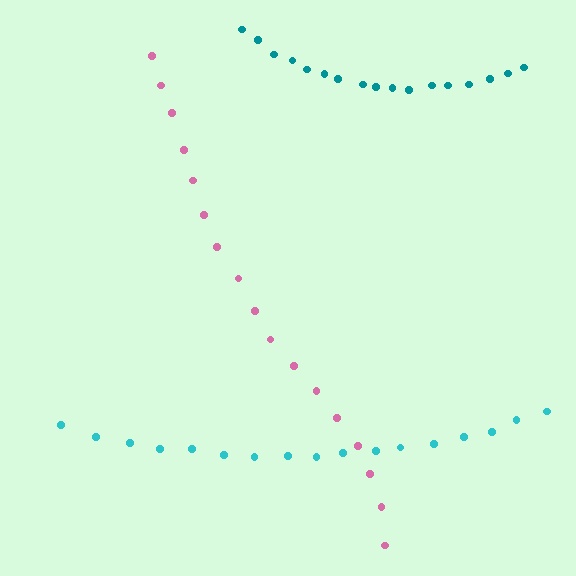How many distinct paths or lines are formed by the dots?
There are 3 distinct paths.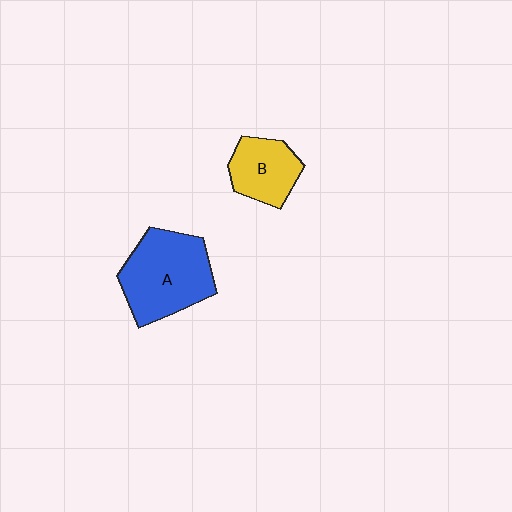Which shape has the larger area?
Shape A (blue).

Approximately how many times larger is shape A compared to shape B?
Approximately 1.7 times.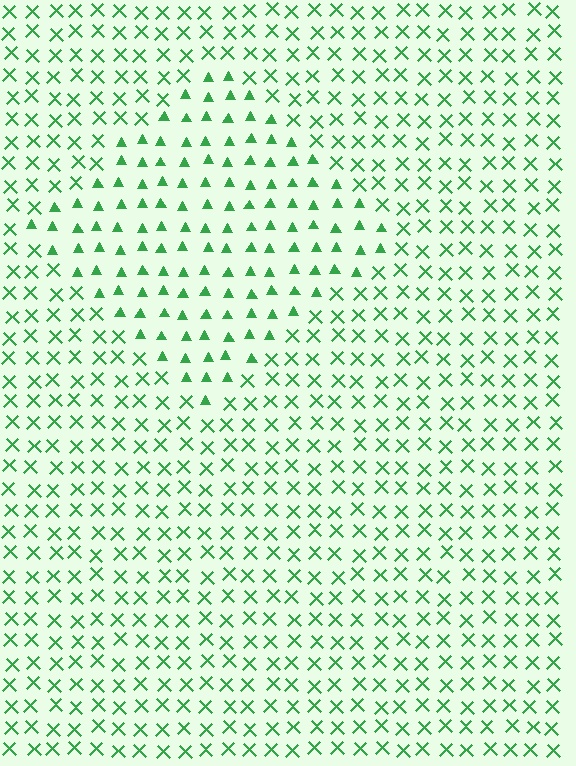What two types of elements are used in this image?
The image uses triangles inside the diamond region and X marks outside it.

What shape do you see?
I see a diamond.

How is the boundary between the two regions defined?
The boundary is defined by a change in element shape: triangles inside vs. X marks outside. All elements share the same color and spacing.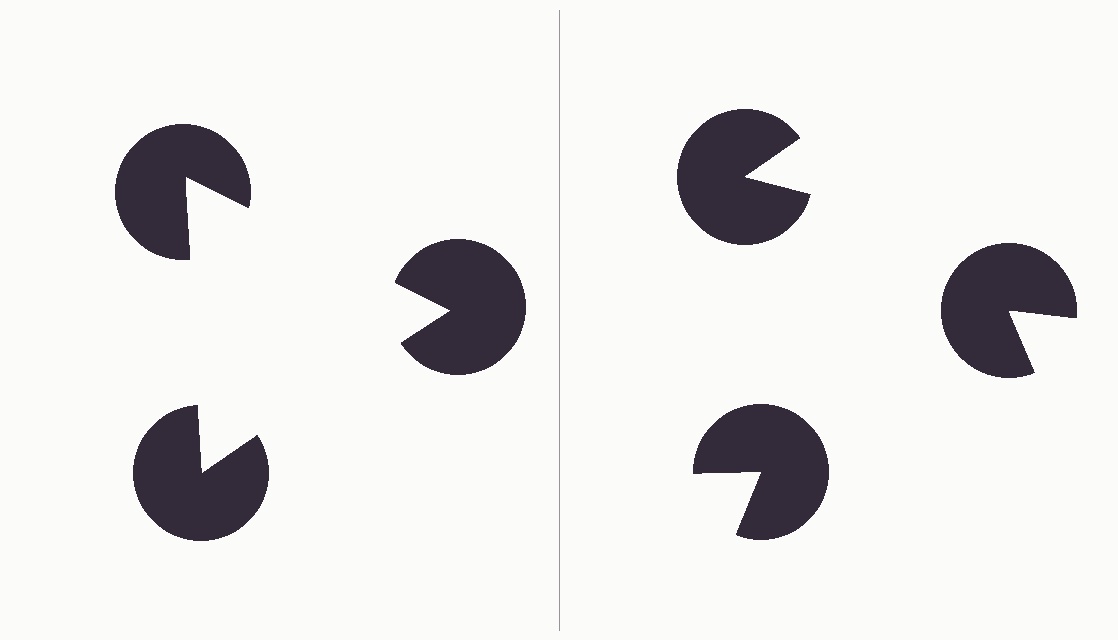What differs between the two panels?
The pac-man discs are positioned identically on both sides; only the wedge orientations differ. On the left they align to a triangle; on the right they are misaligned.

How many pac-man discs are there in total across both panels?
6 — 3 on each side.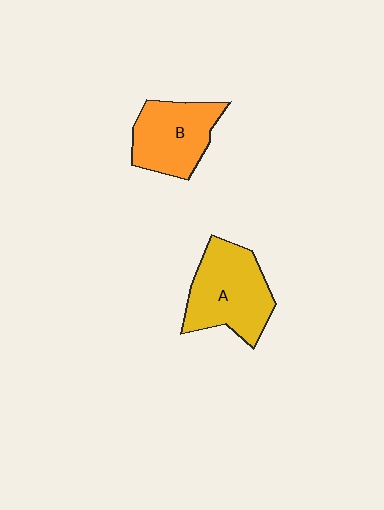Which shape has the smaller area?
Shape B (orange).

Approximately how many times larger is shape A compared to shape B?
Approximately 1.2 times.